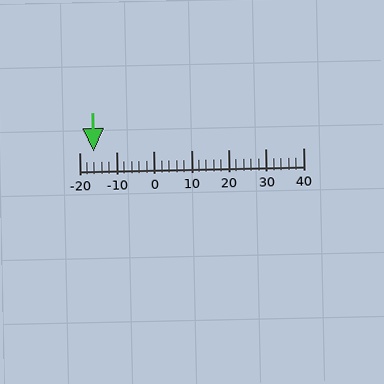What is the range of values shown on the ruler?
The ruler shows values from -20 to 40.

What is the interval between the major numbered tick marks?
The major tick marks are spaced 10 units apart.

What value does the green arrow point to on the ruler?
The green arrow points to approximately -16.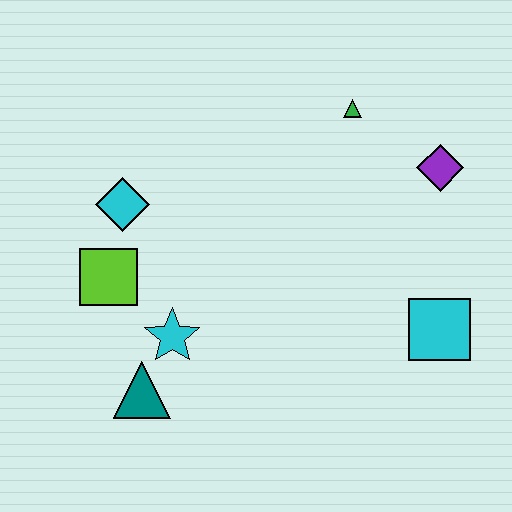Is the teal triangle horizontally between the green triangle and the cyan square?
No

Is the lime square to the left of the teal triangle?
Yes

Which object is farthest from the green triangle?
The teal triangle is farthest from the green triangle.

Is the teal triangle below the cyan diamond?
Yes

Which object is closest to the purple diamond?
The green triangle is closest to the purple diamond.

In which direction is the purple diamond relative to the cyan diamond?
The purple diamond is to the right of the cyan diamond.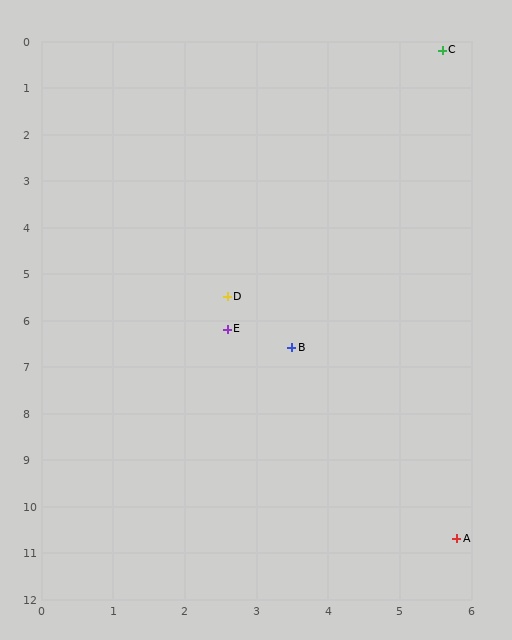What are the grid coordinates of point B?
Point B is at approximately (3.5, 6.6).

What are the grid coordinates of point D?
Point D is at approximately (2.6, 5.5).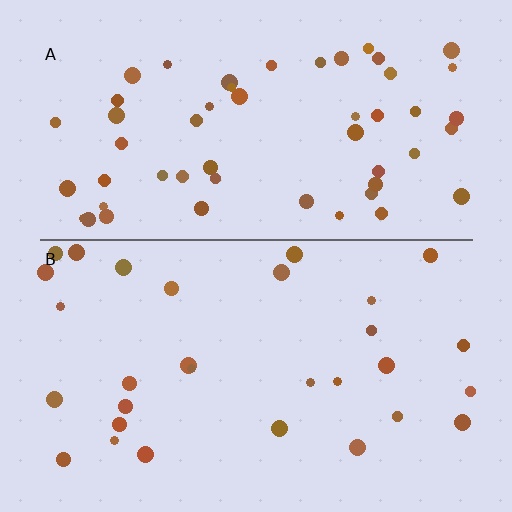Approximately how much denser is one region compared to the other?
Approximately 1.8× — region A over region B.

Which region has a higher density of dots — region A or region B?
A (the top).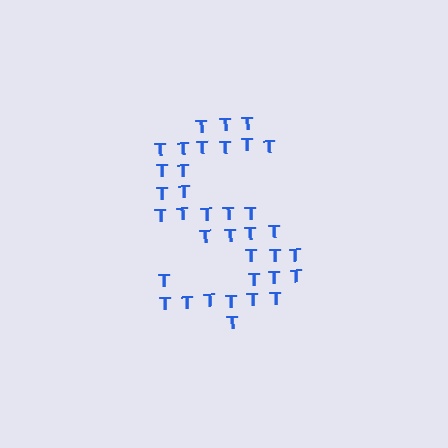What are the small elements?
The small elements are letter T's.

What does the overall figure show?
The overall figure shows the letter S.